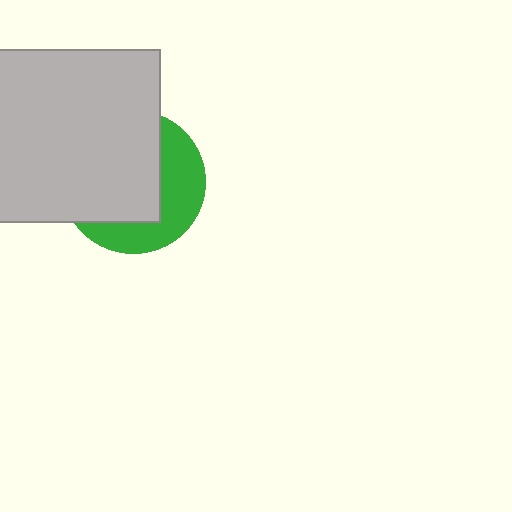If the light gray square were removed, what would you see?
You would see the complete green circle.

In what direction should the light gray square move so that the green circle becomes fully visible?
The light gray square should move toward the upper-left. That is the shortest direction to clear the overlap and leave the green circle fully visible.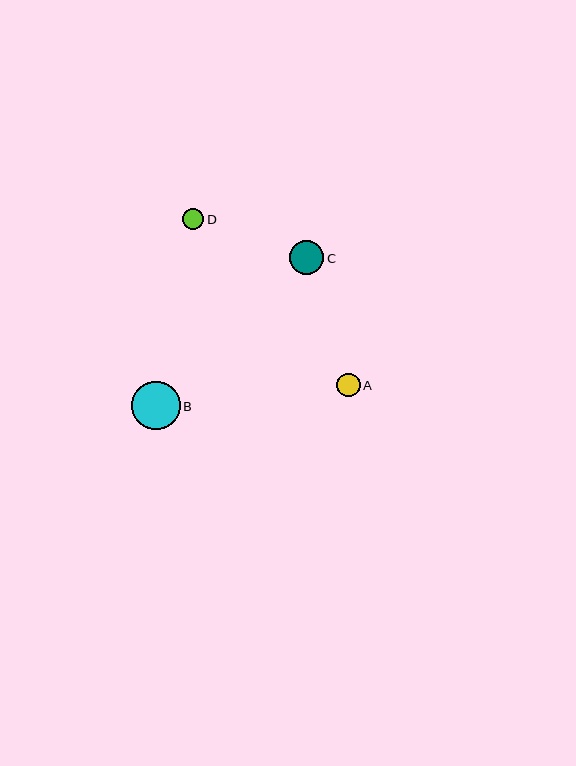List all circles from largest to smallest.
From largest to smallest: B, C, A, D.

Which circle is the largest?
Circle B is the largest with a size of approximately 49 pixels.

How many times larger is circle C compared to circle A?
Circle C is approximately 1.4 times the size of circle A.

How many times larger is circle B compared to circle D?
Circle B is approximately 2.3 times the size of circle D.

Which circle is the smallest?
Circle D is the smallest with a size of approximately 21 pixels.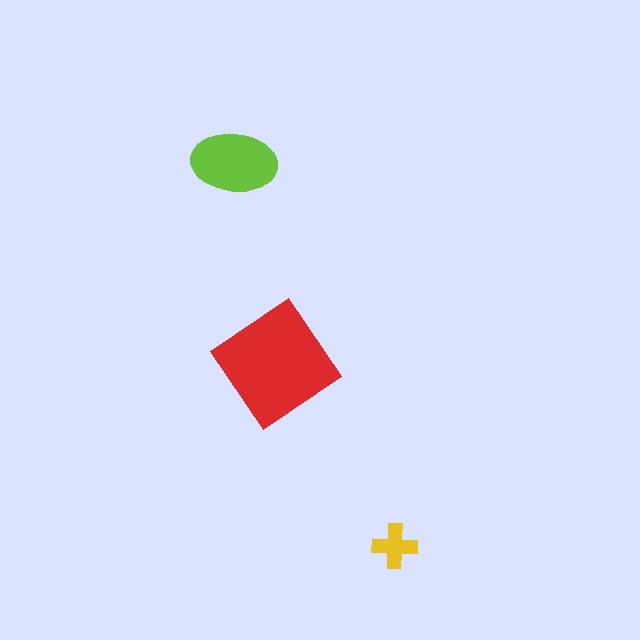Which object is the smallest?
The yellow cross.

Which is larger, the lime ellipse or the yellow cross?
The lime ellipse.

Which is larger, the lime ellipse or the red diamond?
The red diamond.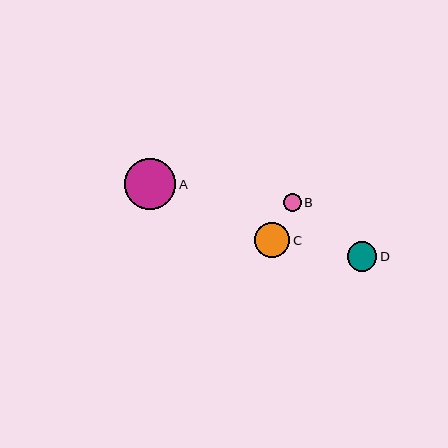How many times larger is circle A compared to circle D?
Circle A is approximately 1.7 times the size of circle D.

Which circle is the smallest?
Circle B is the smallest with a size of approximately 18 pixels.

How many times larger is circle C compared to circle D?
Circle C is approximately 1.2 times the size of circle D.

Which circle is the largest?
Circle A is the largest with a size of approximately 51 pixels.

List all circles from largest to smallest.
From largest to smallest: A, C, D, B.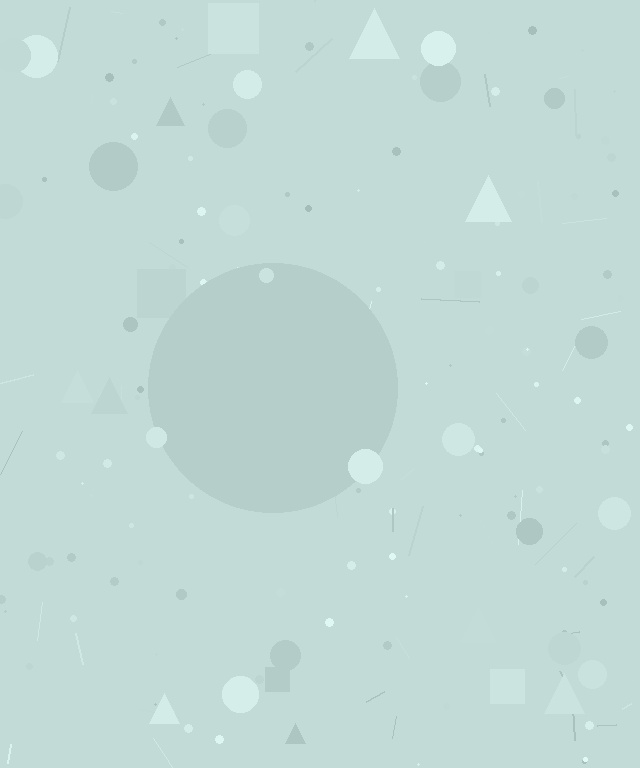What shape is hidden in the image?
A circle is hidden in the image.